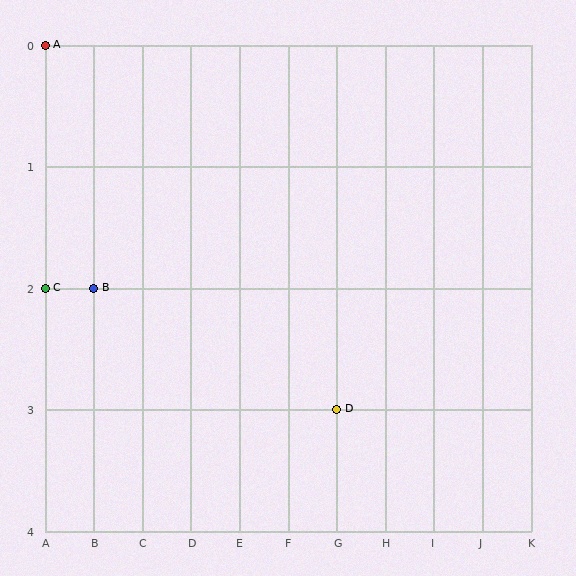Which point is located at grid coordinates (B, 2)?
Point B is at (B, 2).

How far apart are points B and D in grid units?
Points B and D are 5 columns and 1 row apart (about 5.1 grid units diagonally).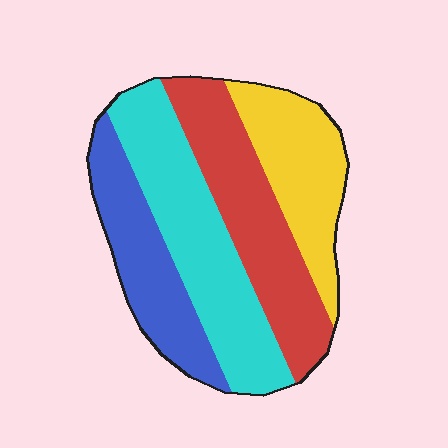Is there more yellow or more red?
Red.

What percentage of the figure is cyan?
Cyan takes up between a quarter and a half of the figure.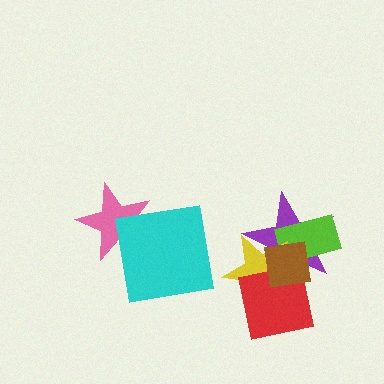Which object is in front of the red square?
The brown square is in front of the red square.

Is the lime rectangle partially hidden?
Yes, it is partially covered by another shape.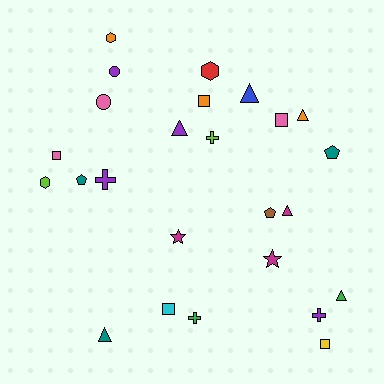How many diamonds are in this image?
There are no diamonds.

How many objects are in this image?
There are 25 objects.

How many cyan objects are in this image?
There is 1 cyan object.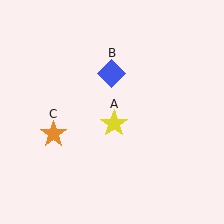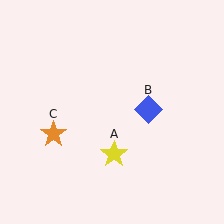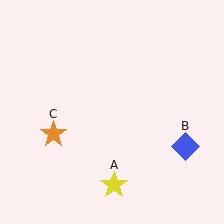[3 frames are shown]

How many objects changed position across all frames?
2 objects changed position: yellow star (object A), blue diamond (object B).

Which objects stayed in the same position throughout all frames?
Orange star (object C) remained stationary.